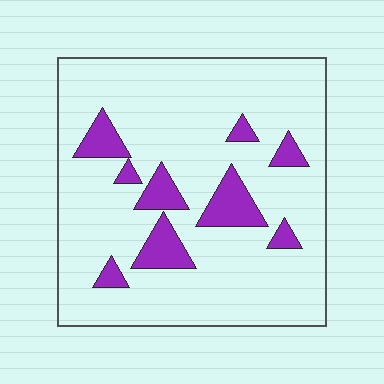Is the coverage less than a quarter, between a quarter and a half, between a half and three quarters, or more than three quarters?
Less than a quarter.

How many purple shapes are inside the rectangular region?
9.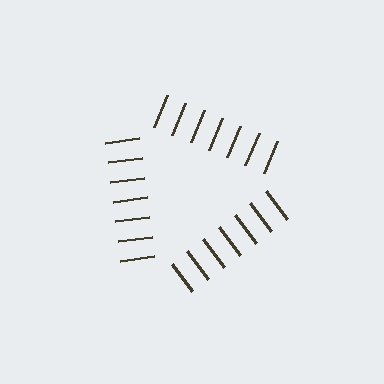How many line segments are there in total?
21 — 7 along each of the 3 edges.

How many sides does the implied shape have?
3 sides — the line-ends trace a triangle.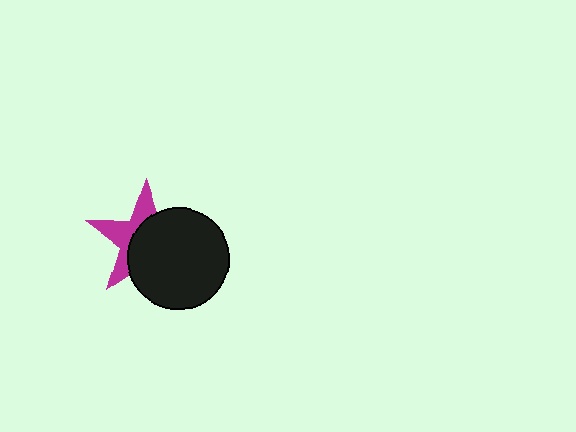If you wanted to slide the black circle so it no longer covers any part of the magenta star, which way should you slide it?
Slide it toward the lower-right — that is the most direct way to separate the two shapes.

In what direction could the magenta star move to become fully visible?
The magenta star could move toward the upper-left. That would shift it out from behind the black circle entirely.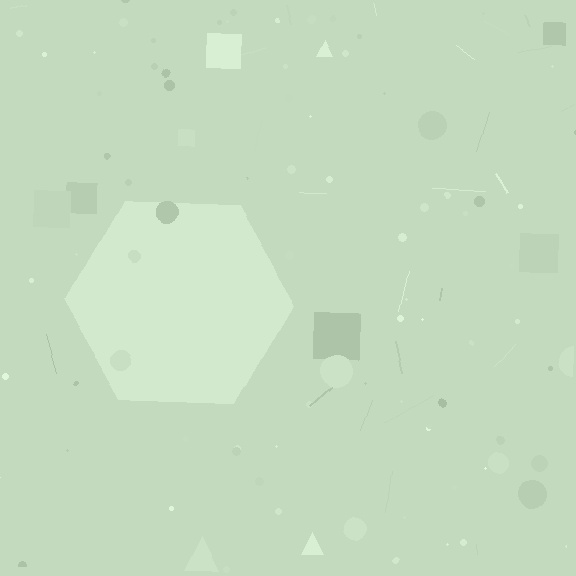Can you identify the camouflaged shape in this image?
The camouflaged shape is a hexagon.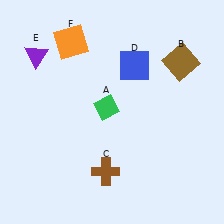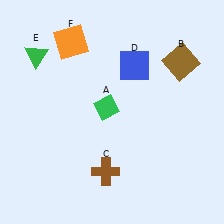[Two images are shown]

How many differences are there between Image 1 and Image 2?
There is 1 difference between the two images.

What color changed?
The triangle (E) changed from purple in Image 1 to green in Image 2.